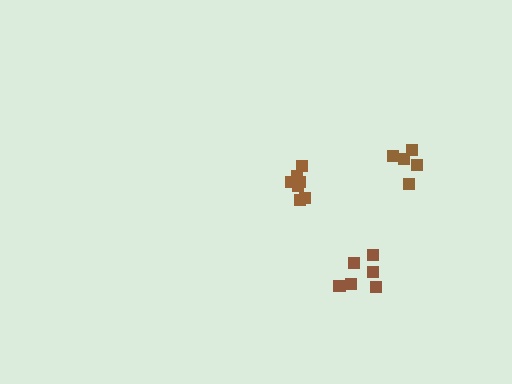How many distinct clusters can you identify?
There are 3 distinct clusters.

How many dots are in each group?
Group 1: 7 dots, Group 2: 5 dots, Group 3: 6 dots (18 total).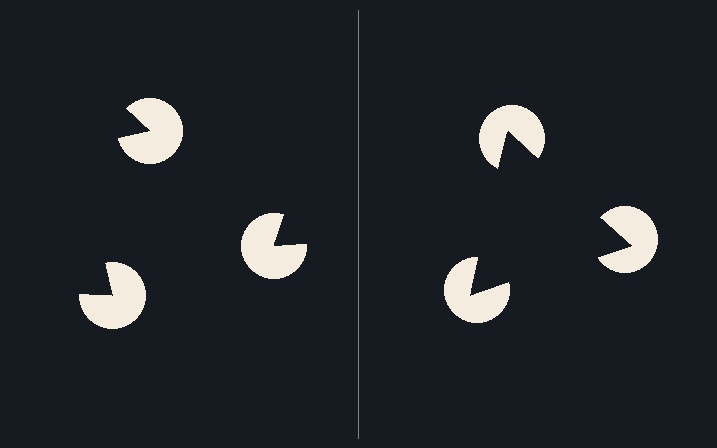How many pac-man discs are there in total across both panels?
6 — 3 on each side.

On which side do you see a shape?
An illusory triangle appears on the right side. On the left side the wedge cuts are rotated, so no coherent shape forms.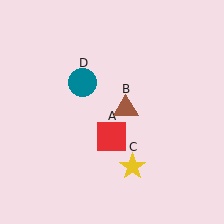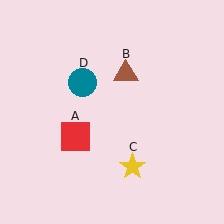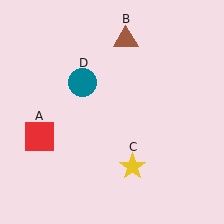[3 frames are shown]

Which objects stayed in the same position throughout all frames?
Yellow star (object C) and teal circle (object D) remained stationary.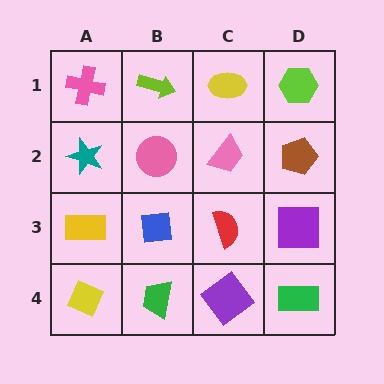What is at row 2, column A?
A teal star.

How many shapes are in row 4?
4 shapes.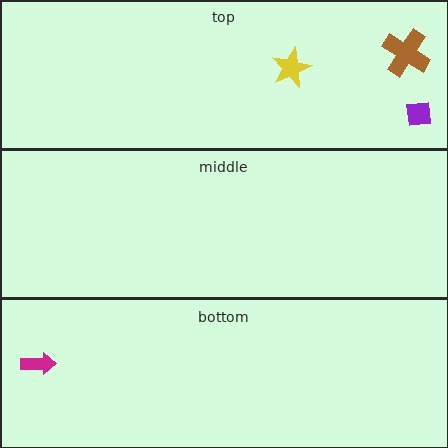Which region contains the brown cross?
The top region.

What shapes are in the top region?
The purple square, the brown cross, the yellow star.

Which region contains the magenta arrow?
The bottom region.